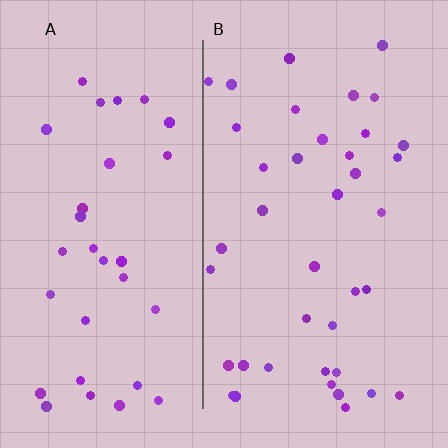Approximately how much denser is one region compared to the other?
Approximately 1.2× — region B over region A.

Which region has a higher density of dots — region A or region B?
B (the right).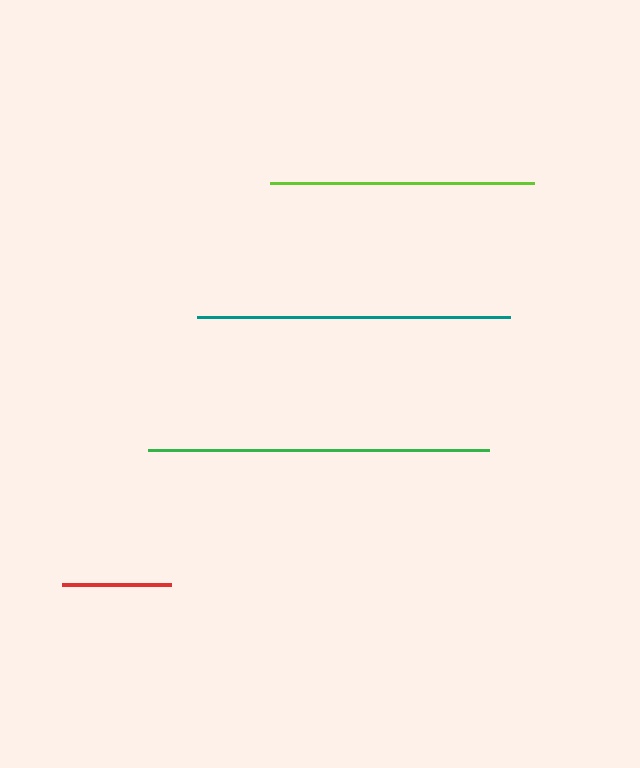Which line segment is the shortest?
The red line is the shortest at approximately 109 pixels.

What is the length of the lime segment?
The lime segment is approximately 264 pixels long.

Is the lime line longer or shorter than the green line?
The green line is longer than the lime line.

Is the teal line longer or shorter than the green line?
The green line is longer than the teal line.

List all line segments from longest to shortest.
From longest to shortest: green, teal, lime, red.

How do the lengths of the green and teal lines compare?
The green and teal lines are approximately the same length.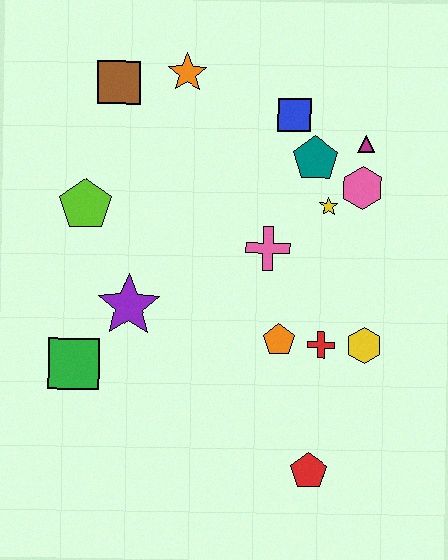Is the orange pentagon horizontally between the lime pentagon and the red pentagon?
Yes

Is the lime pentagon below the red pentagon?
No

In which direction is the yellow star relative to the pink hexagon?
The yellow star is to the left of the pink hexagon.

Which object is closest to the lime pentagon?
The purple star is closest to the lime pentagon.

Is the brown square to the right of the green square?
Yes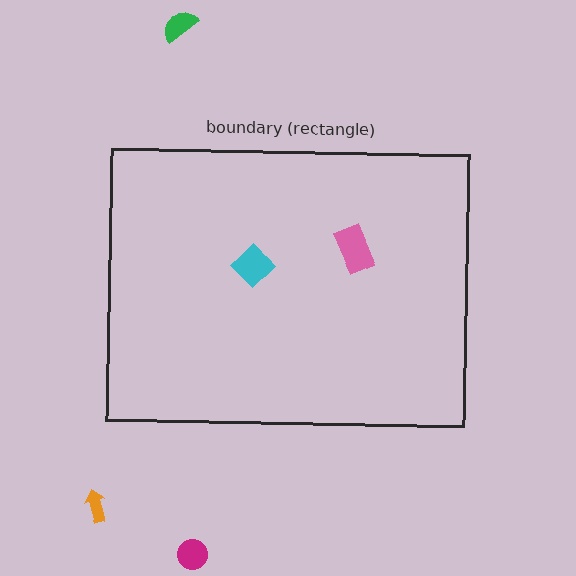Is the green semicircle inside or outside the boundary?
Outside.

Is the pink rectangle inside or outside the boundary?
Inside.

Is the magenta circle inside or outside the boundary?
Outside.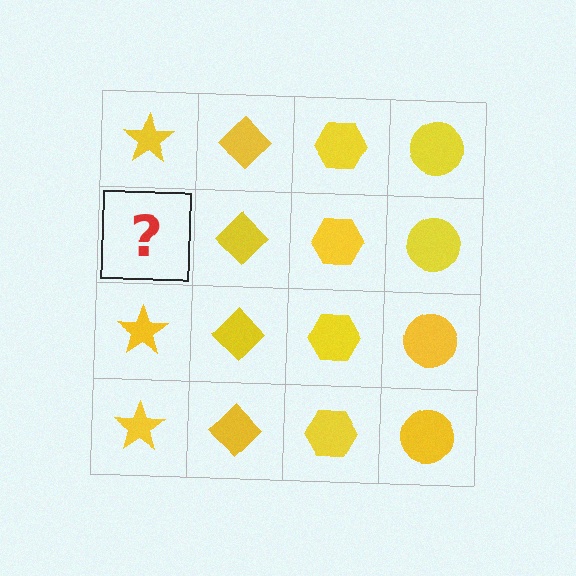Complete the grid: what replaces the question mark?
The question mark should be replaced with a yellow star.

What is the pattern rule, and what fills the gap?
The rule is that each column has a consistent shape. The gap should be filled with a yellow star.